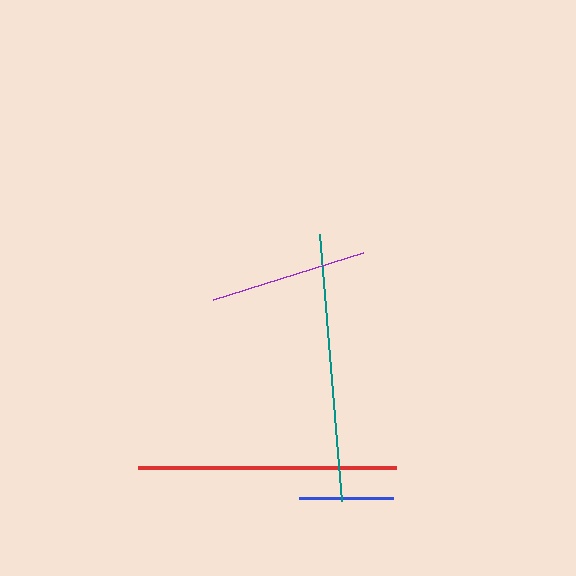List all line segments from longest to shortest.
From longest to shortest: teal, red, purple, blue.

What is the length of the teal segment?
The teal segment is approximately 268 pixels long.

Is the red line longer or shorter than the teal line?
The teal line is longer than the red line.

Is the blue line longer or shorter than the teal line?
The teal line is longer than the blue line.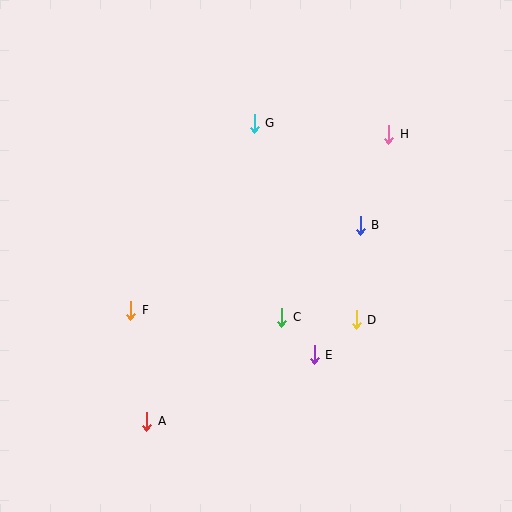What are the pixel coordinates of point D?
Point D is at (356, 320).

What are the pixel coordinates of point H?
Point H is at (389, 134).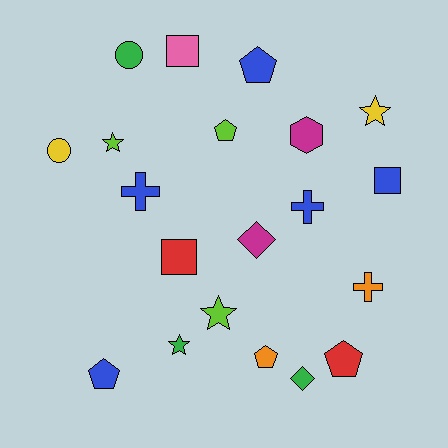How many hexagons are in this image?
There is 1 hexagon.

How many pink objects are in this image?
There is 1 pink object.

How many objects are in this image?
There are 20 objects.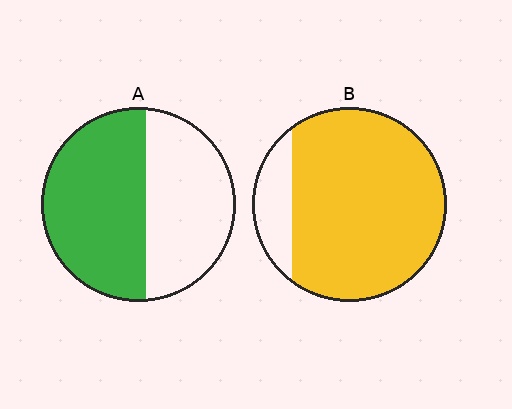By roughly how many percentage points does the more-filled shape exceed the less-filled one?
By roughly 30 percentage points (B over A).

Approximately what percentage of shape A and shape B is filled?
A is approximately 55% and B is approximately 85%.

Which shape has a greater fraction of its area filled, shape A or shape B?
Shape B.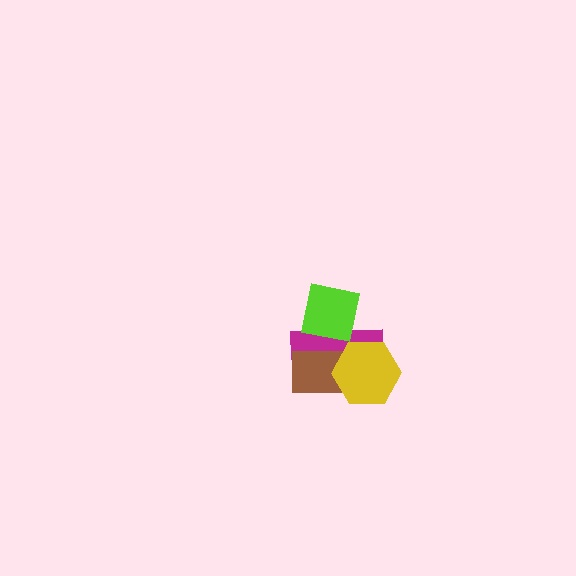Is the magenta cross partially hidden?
Yes, it is partially covered by another shape.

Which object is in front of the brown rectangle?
The yellow hexagon is in front of the brown rectangle.